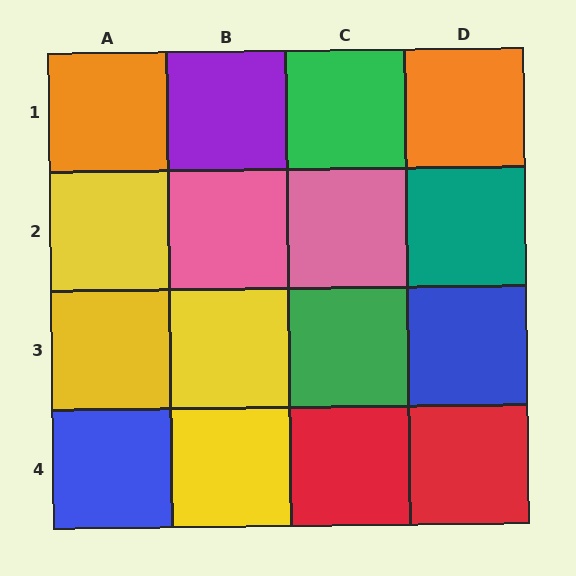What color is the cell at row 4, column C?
Red.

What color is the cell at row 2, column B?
Pink.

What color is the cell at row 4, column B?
Yellow.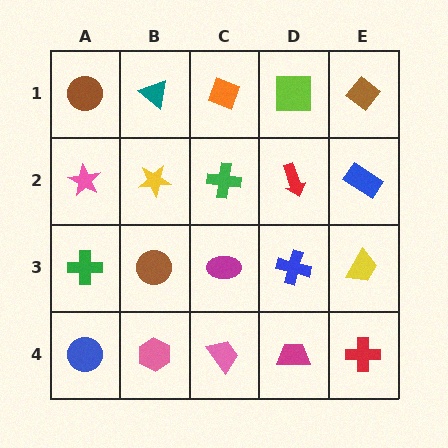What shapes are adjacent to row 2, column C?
An orange diamond (row 1, column C), a magenta ellipse (row 3, column C), a yellow star (row 2, column B), a red arrow (row 2, column D).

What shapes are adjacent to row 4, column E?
A yellow trapezoid (row 3, column E), a magenta trapezoid (row 4, column D).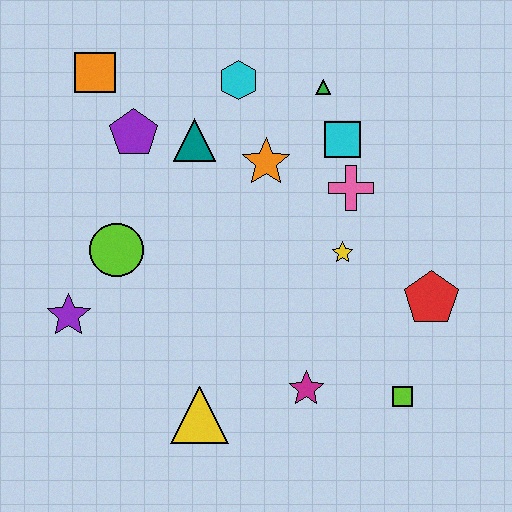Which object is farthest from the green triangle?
The yellow triangle is farthest from the green triangle.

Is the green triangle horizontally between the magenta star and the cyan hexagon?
No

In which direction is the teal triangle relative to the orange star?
The teal triangle is to the left of the orange star.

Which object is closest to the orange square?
The purple pentagon is closest to the orange square.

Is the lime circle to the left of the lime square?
Yes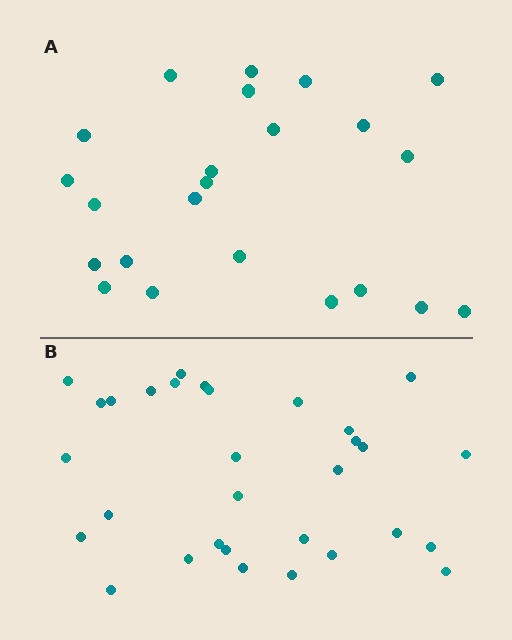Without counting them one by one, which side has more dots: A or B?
Region B (the bottom region) has more dots.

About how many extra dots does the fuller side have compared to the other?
Region B has roughly 8 or so more dots than region A.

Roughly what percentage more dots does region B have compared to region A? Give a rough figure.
About 35% more.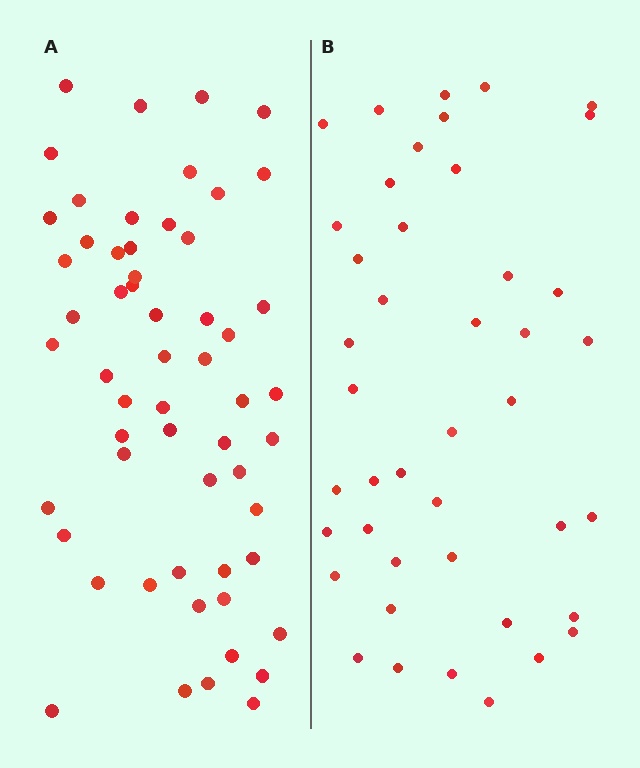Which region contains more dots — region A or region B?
Region A (the left region) has more dots.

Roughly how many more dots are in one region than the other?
Region A has approximately 15 more dots than region B.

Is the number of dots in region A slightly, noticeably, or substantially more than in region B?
Region A has noticeably more, but not dramatically so. The ratio is roughly 1.3 to 1.